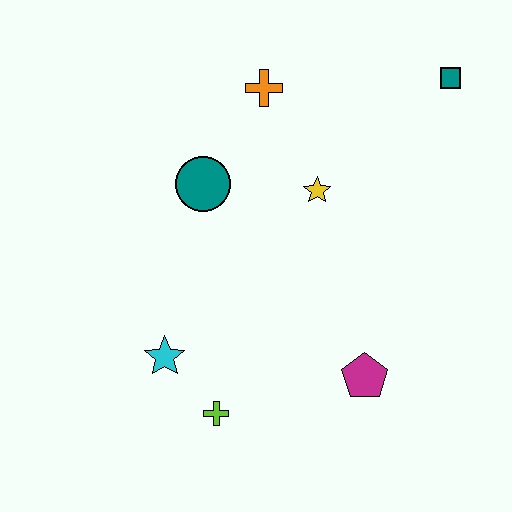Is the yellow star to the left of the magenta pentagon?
Yes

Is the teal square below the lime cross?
No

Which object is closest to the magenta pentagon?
The lime cross is closest to the magenta pentagon.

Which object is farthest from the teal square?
The lime cross is farthest from the teal square.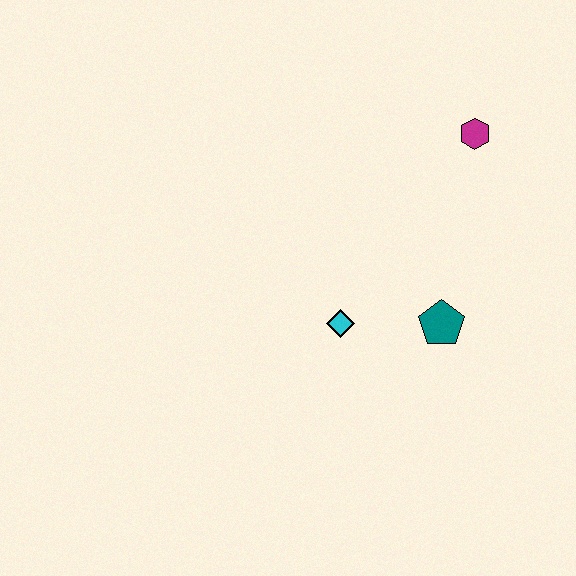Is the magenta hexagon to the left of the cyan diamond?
No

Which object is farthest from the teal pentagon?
The magenta hexagon is farthest from the teal pentagon.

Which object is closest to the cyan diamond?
The teal pentagon is closest to the cyan diamond.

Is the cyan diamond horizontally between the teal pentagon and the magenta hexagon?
No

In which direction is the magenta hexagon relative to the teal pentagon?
The magenta hexagon is above the teal pentagon.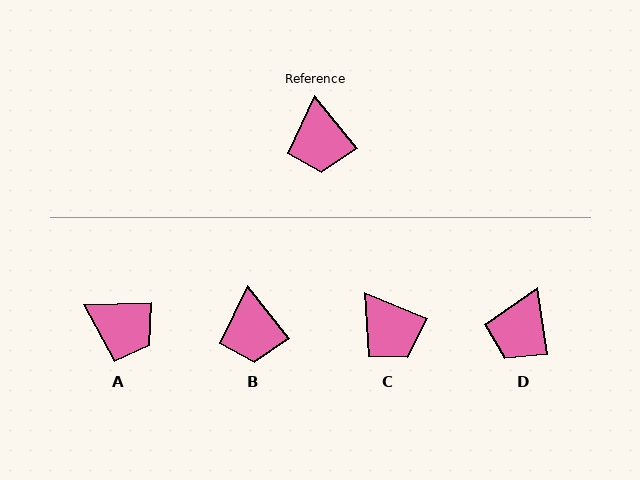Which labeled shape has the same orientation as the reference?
B.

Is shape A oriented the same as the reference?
No, it is off by about 53 degrees.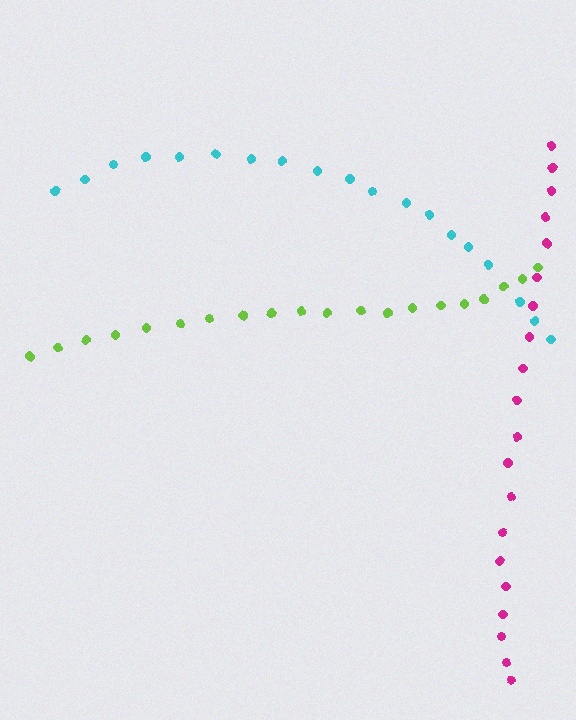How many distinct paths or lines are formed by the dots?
There are 3 distinct paths.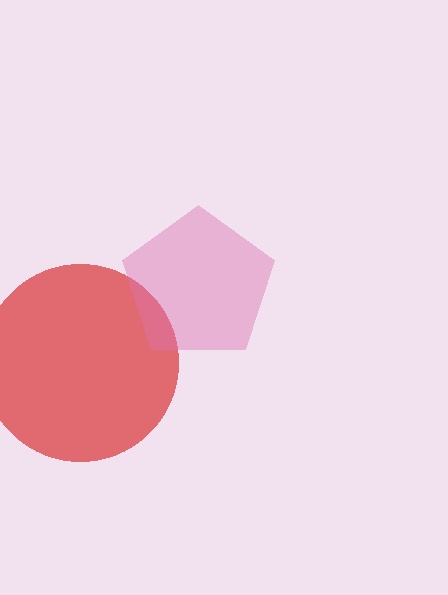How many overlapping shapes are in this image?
There are 2 overlapping shapes in the image.